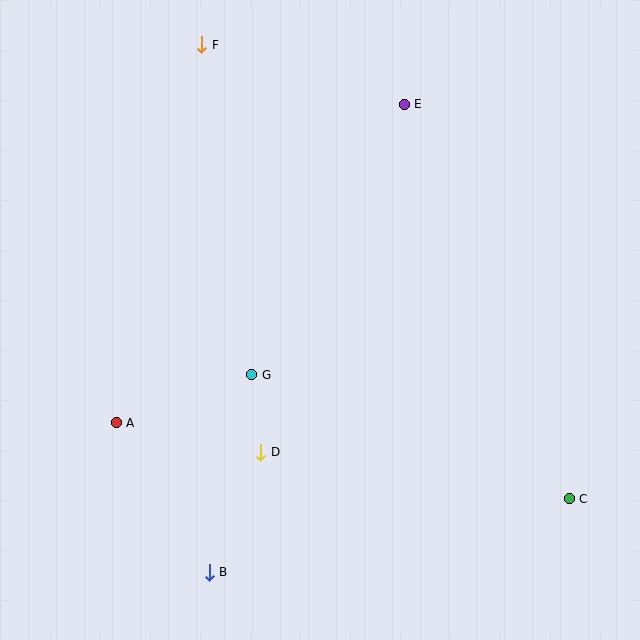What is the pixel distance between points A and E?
The distance between A and E is 429 pixels.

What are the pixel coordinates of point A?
Point A is at (116, 423).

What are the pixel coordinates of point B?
Point B is at (209, 572).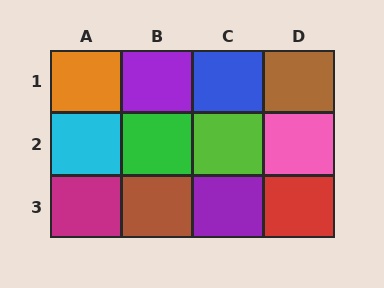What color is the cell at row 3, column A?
Magenta.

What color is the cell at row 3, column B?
Brown.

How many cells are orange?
1 cell is orange.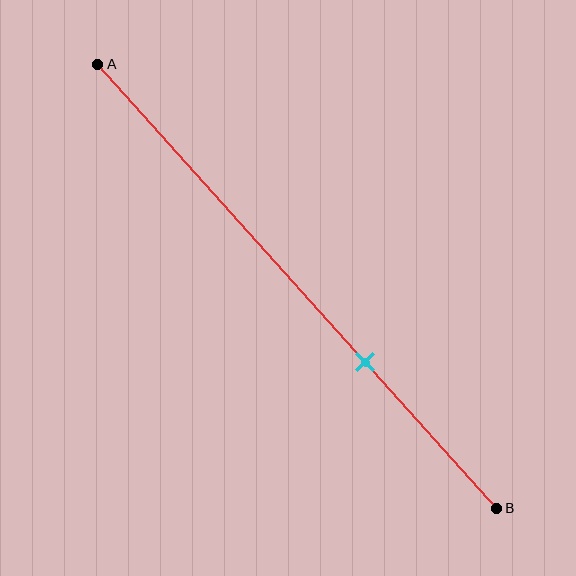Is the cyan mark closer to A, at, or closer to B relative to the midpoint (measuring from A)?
The cyan mark is closer to point B than the midpoint of segment AB.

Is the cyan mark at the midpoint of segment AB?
No, the mark is at about 65% from A, not at the 50% midpoint.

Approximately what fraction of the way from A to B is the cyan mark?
The cyan mark is approximately 65% of the way from A to B.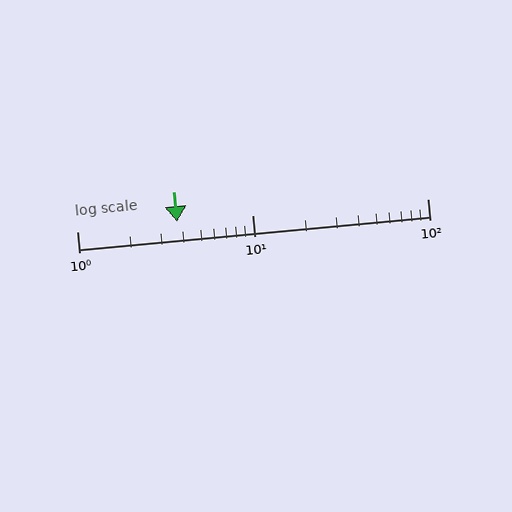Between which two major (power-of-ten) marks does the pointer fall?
The pointer is between 1 and 10.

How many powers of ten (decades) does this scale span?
The scale spans 2 decades, from 1 to 100.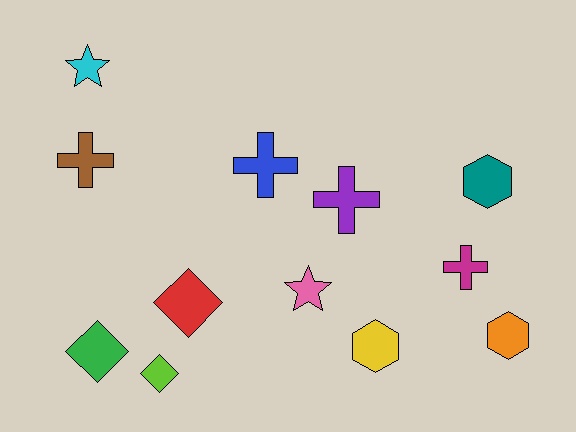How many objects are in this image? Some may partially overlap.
There are 12 objects.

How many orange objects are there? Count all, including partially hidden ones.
There is 1 orange object.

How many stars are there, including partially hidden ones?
There are 2 stars.